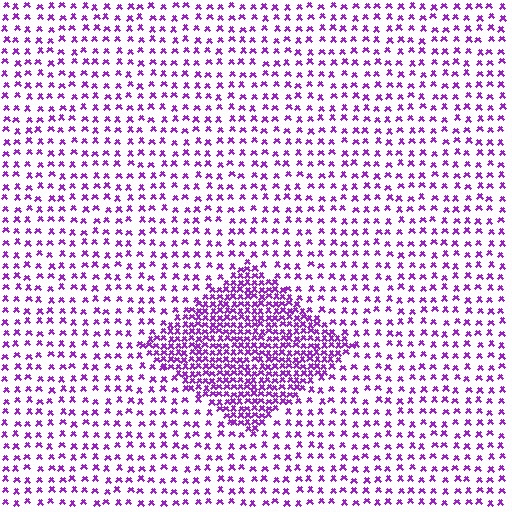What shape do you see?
I see a diamond.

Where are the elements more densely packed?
The elements are more densely packed inside the diamond boundary.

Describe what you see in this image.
The image contains small purple elements arranged at two different densities. A diamond-shaped region is visible where the elements are more densely packed than the surrounding area.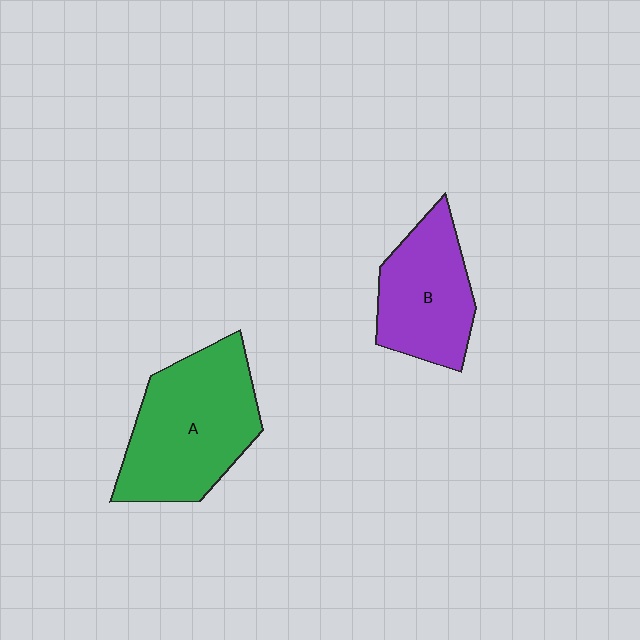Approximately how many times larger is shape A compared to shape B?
Approximately 1.4 times.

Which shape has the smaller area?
Shape B (purple).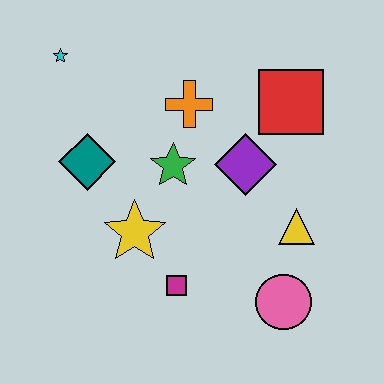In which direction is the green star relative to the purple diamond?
The green star is to the left of the purple diamond.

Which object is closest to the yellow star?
The magenta square is closest to the yellow star.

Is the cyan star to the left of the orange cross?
Yes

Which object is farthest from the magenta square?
The cyan star is farthest from the magenta square.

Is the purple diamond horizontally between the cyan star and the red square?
Yes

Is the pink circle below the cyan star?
Yes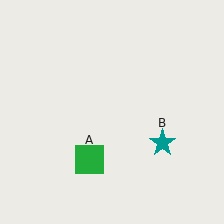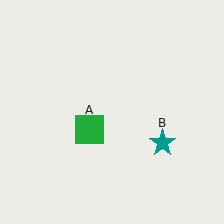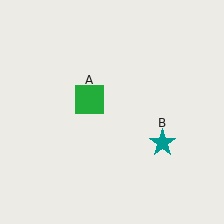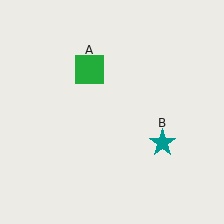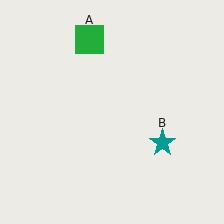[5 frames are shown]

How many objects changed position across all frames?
1 object changed position: green square (object A).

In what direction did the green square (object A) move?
The green square (object A) moved up.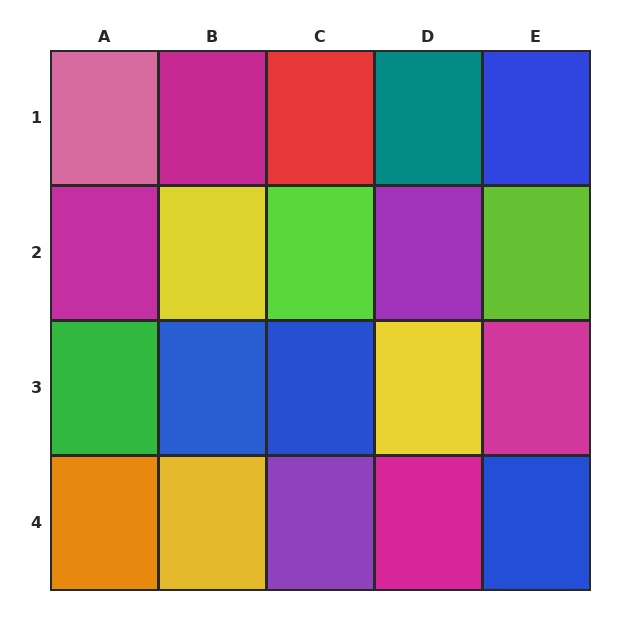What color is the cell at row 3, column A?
Green.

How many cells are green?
1 cell is green.